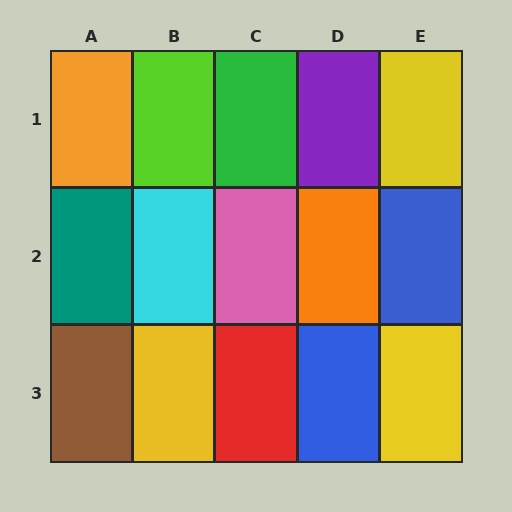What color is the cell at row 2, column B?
Cyan.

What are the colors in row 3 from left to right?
Brown, yellow, red, blue, yellow.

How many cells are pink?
1 cell is pink.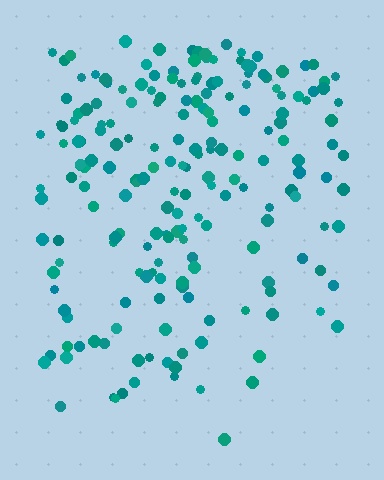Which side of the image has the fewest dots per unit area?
The bottom.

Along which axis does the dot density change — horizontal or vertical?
Vertical.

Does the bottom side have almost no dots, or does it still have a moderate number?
Still a moderate number, just noticeably fewer than the top.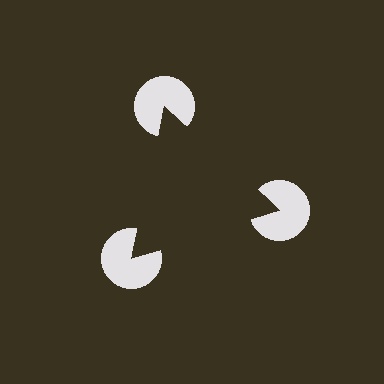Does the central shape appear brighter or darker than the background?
It typically appears slightly darker than the background, even though no actual brightness change is drawn.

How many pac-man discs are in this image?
There are 3 — one at each vertex of the illusory triangle.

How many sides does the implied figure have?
3 sides.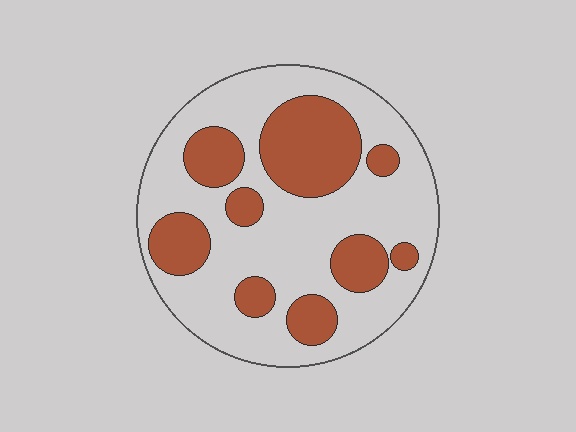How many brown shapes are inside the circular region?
9.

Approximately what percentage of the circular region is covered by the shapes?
Approximately 30%.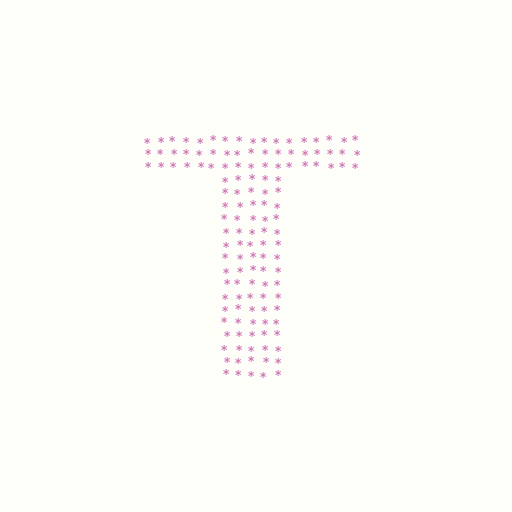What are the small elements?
The small elements are asterisks.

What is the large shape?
The large shape is the letter T.